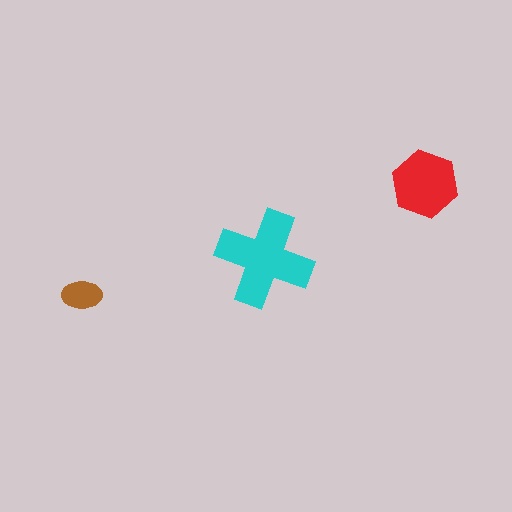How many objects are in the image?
There are 3 objects in the image.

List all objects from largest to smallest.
The cyan cross, the red hexagon, the brown ellipse.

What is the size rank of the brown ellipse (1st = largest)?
3rd.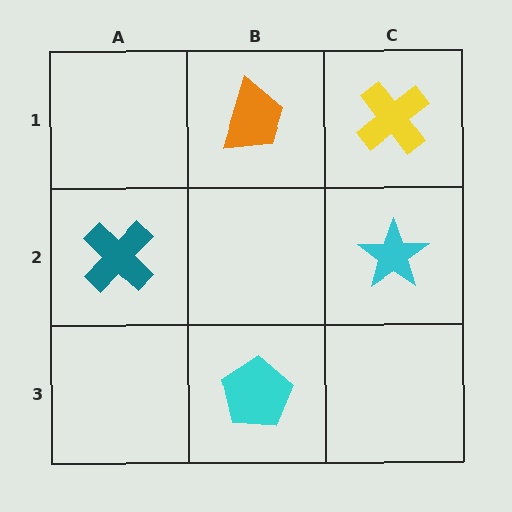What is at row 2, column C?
A cyan star.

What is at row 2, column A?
A teal cross.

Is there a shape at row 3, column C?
No, that cell is empty.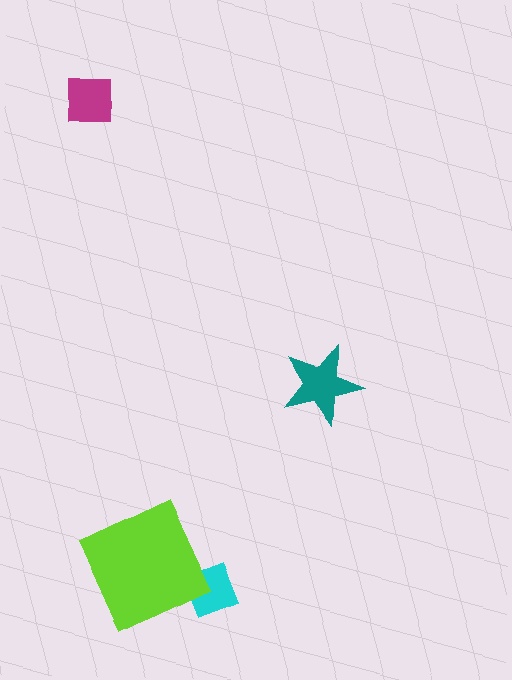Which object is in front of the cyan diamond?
The lime square is in front of the cyan diamond.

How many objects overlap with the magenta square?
0 objects overlap with the magenta square.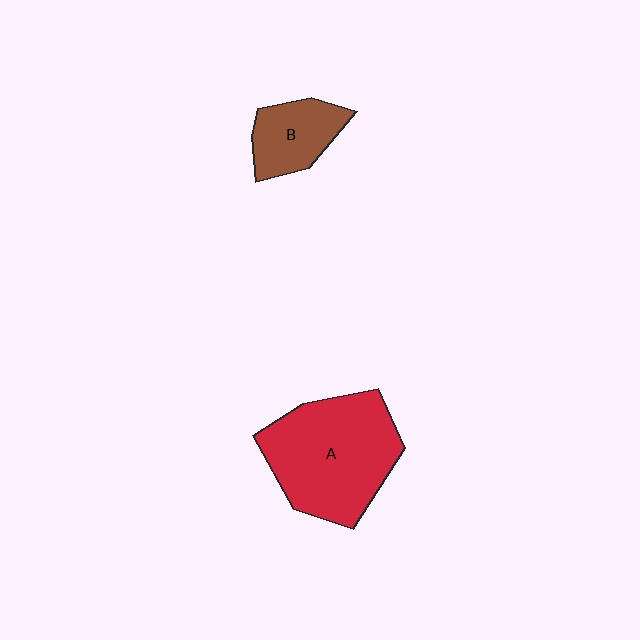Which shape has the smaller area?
Shape B (brown).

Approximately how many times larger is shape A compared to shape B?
Approximately 2.4 times.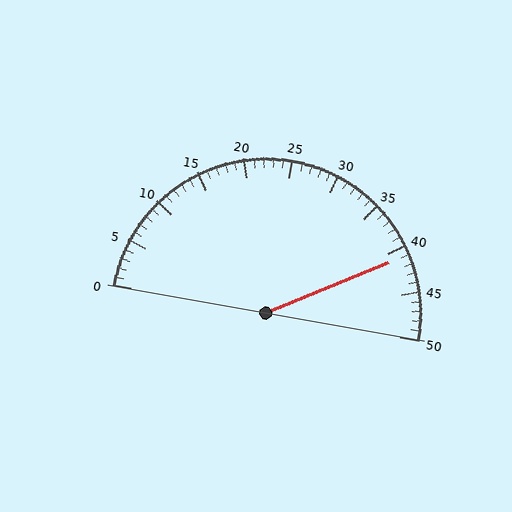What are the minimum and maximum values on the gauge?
The gauge ranges from 0 to 50.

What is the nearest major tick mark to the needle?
The nearest major tick mark is 40.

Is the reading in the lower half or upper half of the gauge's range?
The reading is in the upper half of the range (0 to 50).